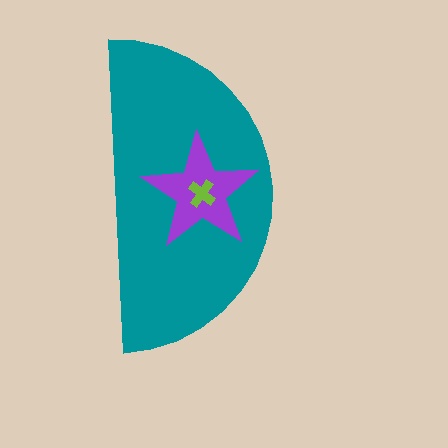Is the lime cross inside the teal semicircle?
Yes.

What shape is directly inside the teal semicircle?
The purple star.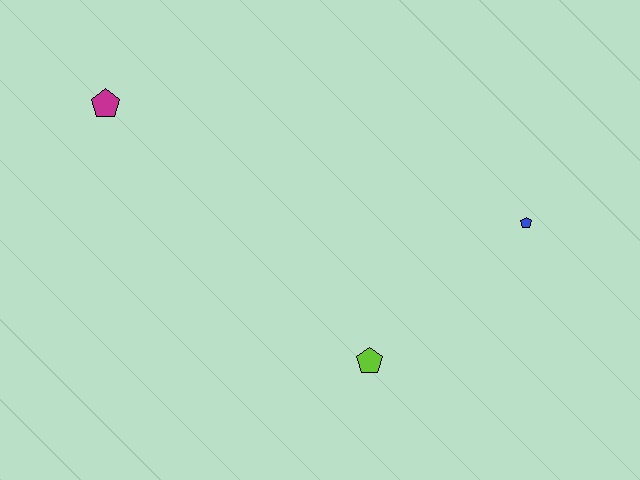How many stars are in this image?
There are no stars.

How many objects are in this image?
There are 3 objects.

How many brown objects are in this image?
There are no brown objects.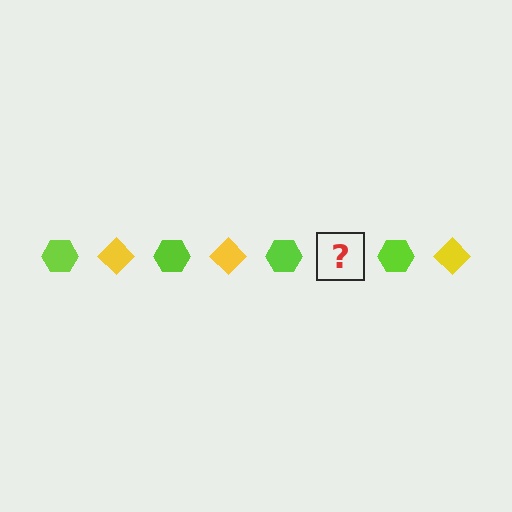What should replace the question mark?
The question mark should be replaced with a yellow diamond.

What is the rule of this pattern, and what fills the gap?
The rule is that the pattern alternates between lime hexagon and yellow diamond. The gap should be filled with a yellow diamond.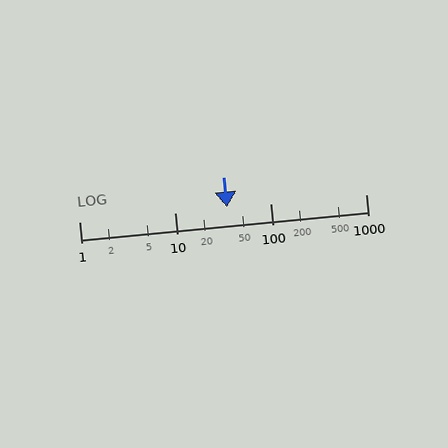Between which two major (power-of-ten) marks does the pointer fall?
The pointer is between 10 and 100.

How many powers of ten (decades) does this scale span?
The scale spans 3 decades, from 1 to 1000.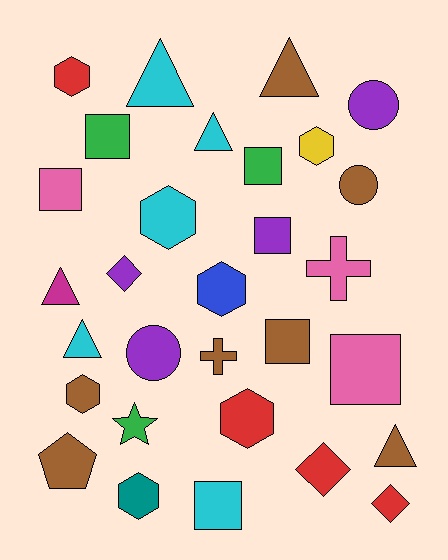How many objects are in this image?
There are 30 objects.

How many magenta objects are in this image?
There is 1 magenta object.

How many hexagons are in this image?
There are 7 hexagons.